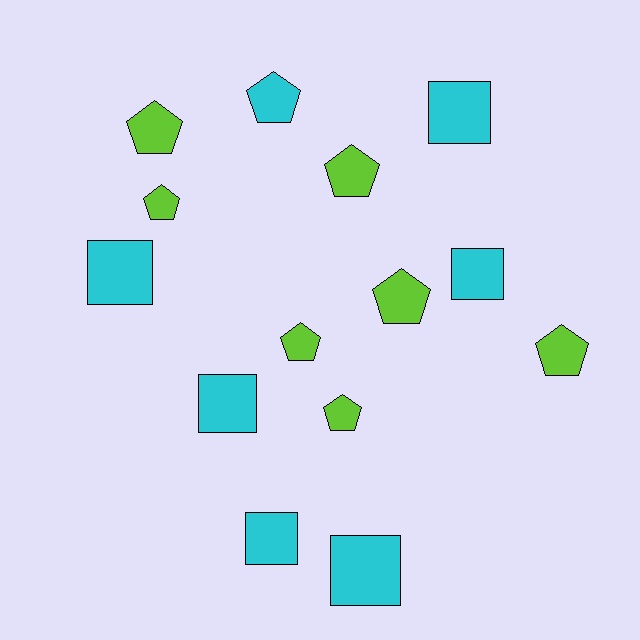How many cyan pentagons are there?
There is 1 cyan pentagon.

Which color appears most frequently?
Lime, with 7 objects.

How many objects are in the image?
There are 14 objects.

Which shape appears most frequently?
Pentagon, with 8 objects.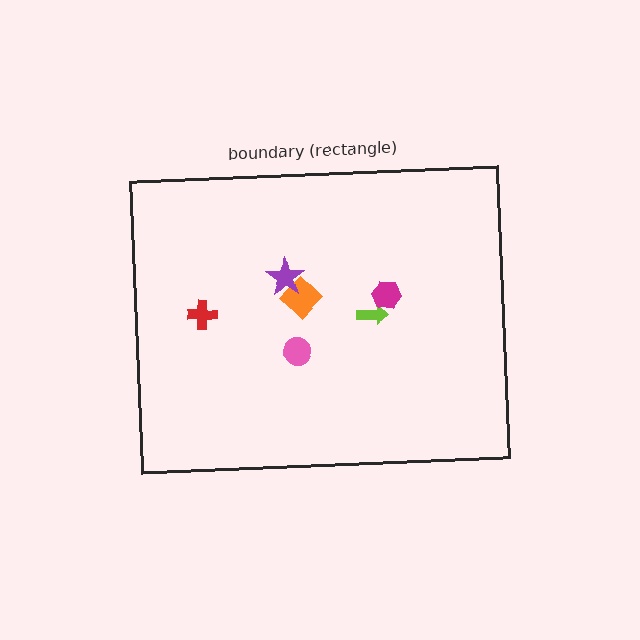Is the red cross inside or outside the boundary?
Inside.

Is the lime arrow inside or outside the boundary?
Inside.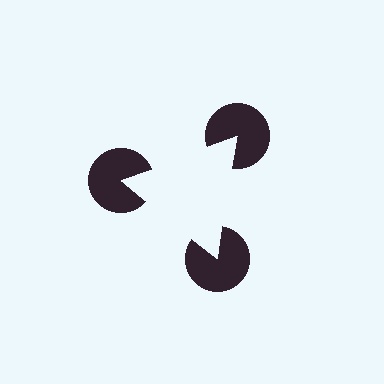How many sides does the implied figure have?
3 sides.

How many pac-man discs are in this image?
There are 3 — one at each vertex of the illusory triangle.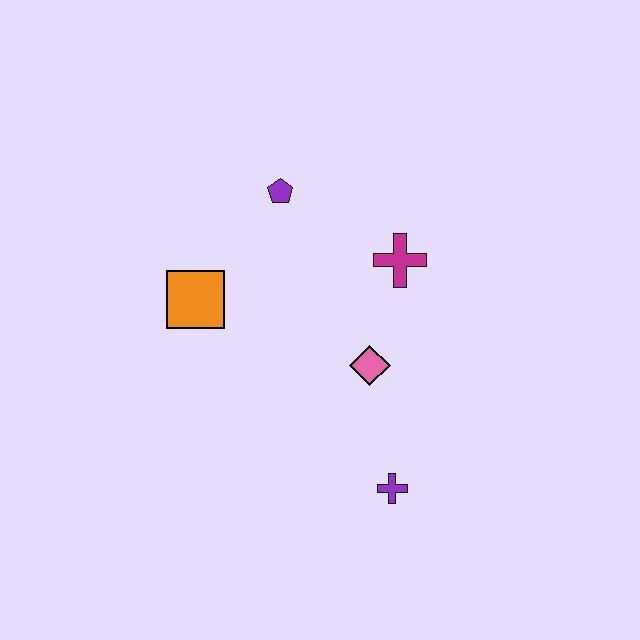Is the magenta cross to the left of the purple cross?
No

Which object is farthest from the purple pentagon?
The purple cross is farthest from the purple pentagon.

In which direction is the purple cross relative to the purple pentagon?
The purple cross is below the purple pentagon.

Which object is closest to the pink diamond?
The magenta cross is closest to the pink diamond.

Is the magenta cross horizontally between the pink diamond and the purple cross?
No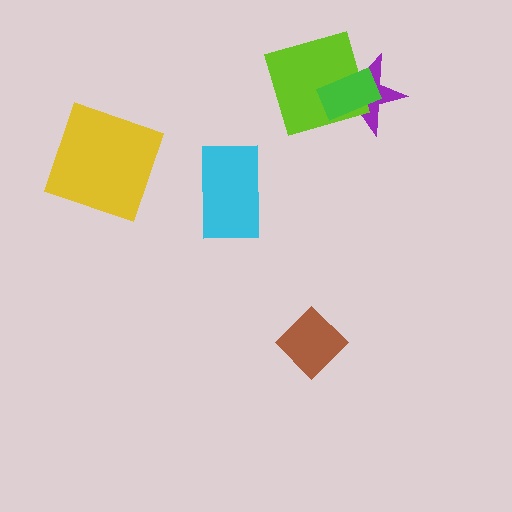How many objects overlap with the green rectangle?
2 objects overlap with the green rectangle.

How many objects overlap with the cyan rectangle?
0 objects overlap with the cyan rectangle.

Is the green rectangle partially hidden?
No, no other shape covers it.